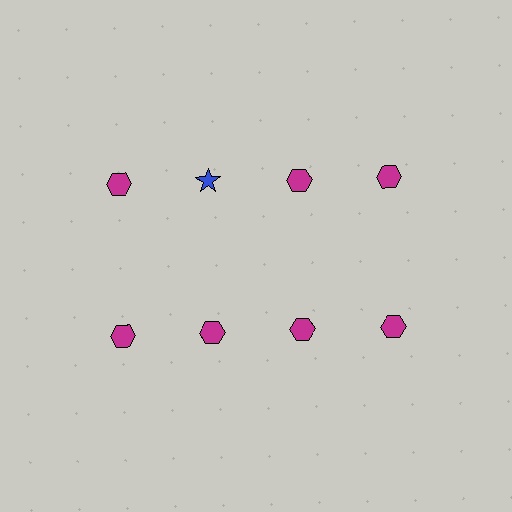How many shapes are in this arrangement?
There are 8 shapes arranged in a grid pattern.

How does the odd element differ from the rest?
It differs in both color (blue instead of magenta) and shape (star instead of hexagon).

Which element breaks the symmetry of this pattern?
The blue star in the top row, second from left column breaks the symmetry. All other shapes are magenta hexagons.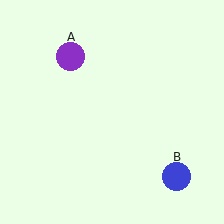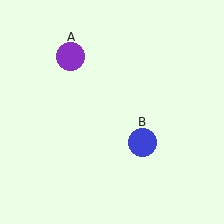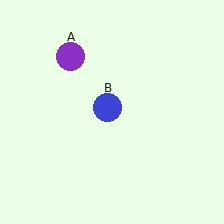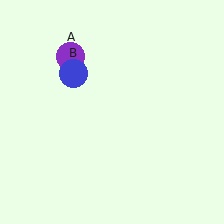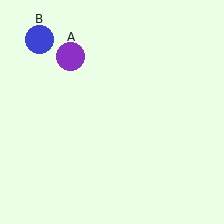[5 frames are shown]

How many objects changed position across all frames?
1 object changed position: blue circle (object B).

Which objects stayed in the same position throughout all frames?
Purple circle (object A) remained stationary.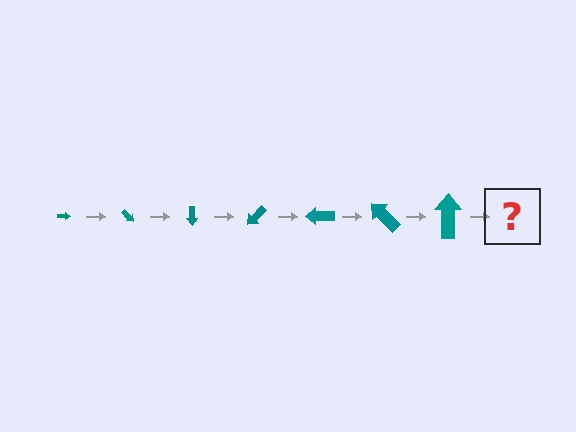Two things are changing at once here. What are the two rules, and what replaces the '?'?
The two rules are that the arrow grows larger each step and it rotates 45 degrees each step. The '?' should be an arrow, larger than the previous one and rotated 315 degrees from the start.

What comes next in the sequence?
The next element should be an arrow, larger than the previous one and rotated 315 degrees from the start.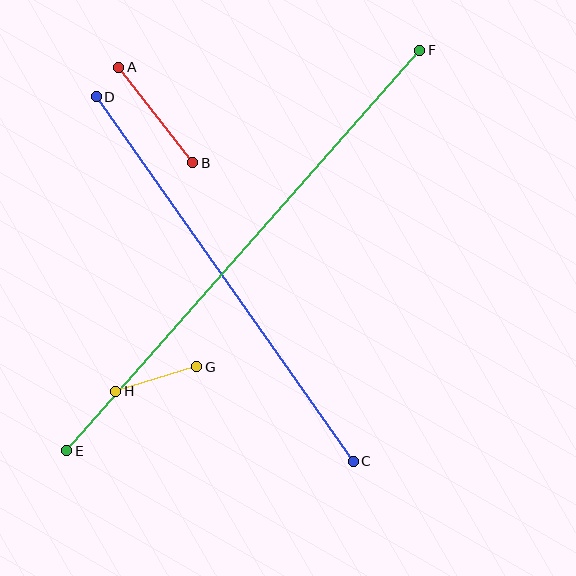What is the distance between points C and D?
The distance is approximately 446 pixels.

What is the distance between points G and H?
The distance is approximately 84 pixels.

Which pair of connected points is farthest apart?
Points E and F are farthest apart.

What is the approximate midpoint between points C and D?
The midpoint is at approximately (225, 279) pixels.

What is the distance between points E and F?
The distance is approximately 534 pixels.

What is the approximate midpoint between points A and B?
The midpoint is at approximately (156, 115) pixels.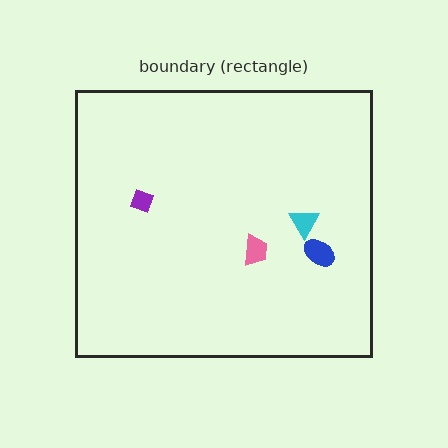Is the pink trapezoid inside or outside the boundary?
Inside.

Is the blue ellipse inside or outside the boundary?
Inside.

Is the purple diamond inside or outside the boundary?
Inside.